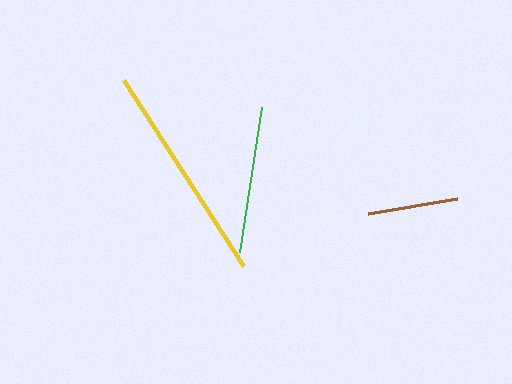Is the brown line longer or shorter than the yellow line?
The yellow line is longer than the brown line.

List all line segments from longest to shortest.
From longest to shortest: yellow, green, brown.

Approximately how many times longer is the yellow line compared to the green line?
The yellow line is approximately 1.5 times the length of the green line.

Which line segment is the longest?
The yellow line is the longest at approximately 221 pixels.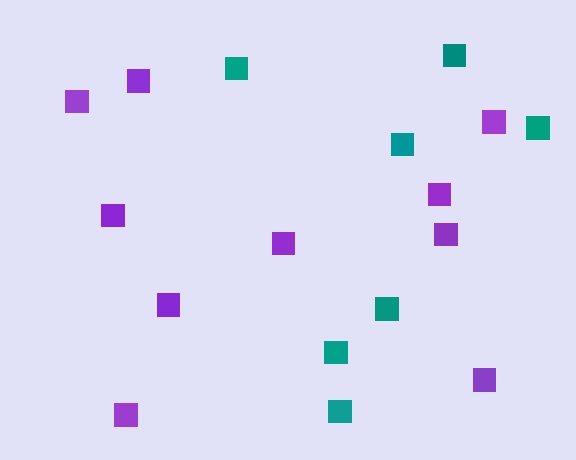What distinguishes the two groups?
There are 2 groups: one group of purple squares (10) and one group of teal squares (7).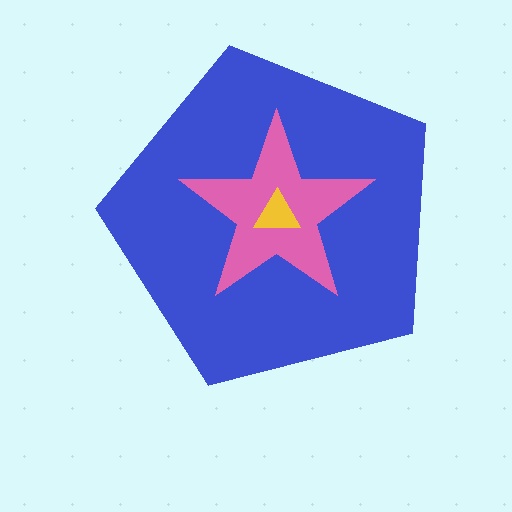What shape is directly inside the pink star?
The yellow triangle.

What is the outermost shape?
The blue pentagon.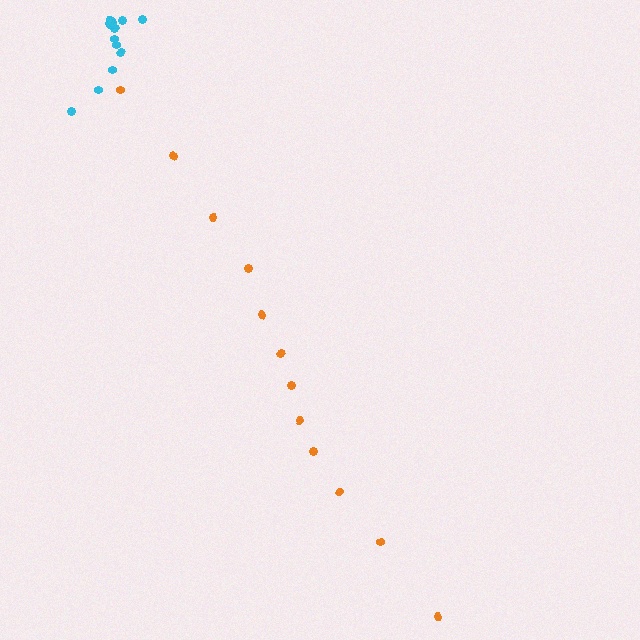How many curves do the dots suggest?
There are 2 distinct paths.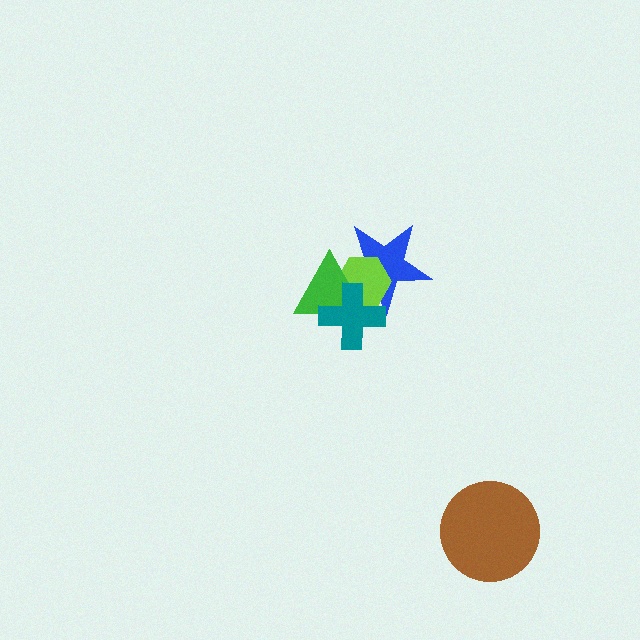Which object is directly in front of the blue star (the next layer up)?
The lime hexagon is directly in front of the blue star.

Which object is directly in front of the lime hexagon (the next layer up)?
The green triangle is directly in front of the lime hexagon.